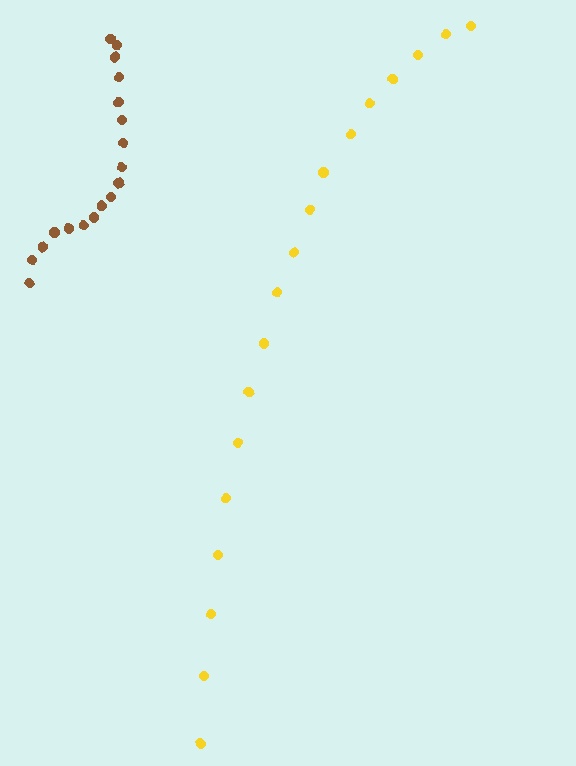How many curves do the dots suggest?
There are 2 distinct paths.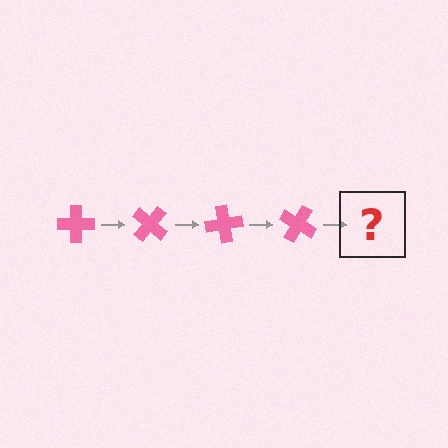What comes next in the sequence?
The next element should be a pink cross rotated 160 degrees.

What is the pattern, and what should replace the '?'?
The pattern is that the cross rotates 40 degrees each step. The '?' should be a pink cross rotated 160 degrees.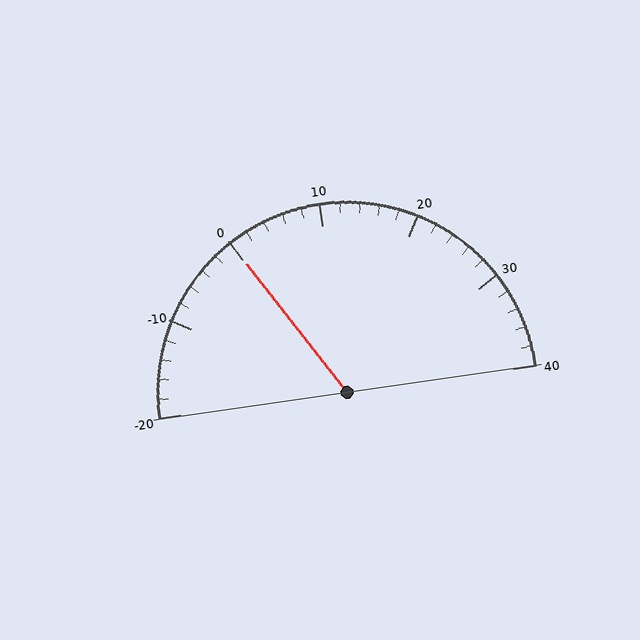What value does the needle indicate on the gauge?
The needle indicates approximately 0.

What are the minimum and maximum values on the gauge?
The gauge ranges from -20 to 40.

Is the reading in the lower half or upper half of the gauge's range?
The reading is in the lower half of the range (-20 to 40).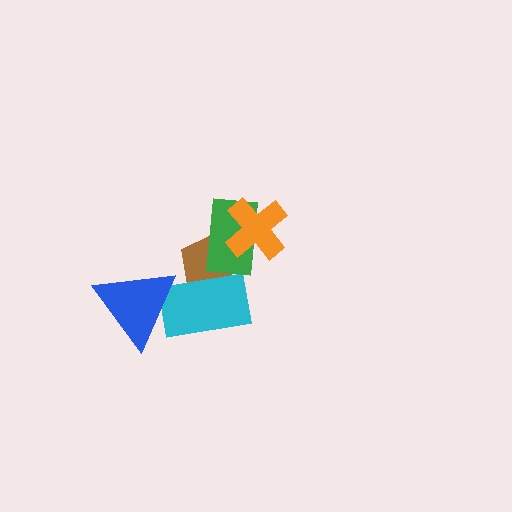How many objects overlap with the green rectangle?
2 objects overlap with the green rectangle.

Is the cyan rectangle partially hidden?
Yes, it is partially covered by another shape.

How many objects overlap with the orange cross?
1 object overlaps with the orange cross.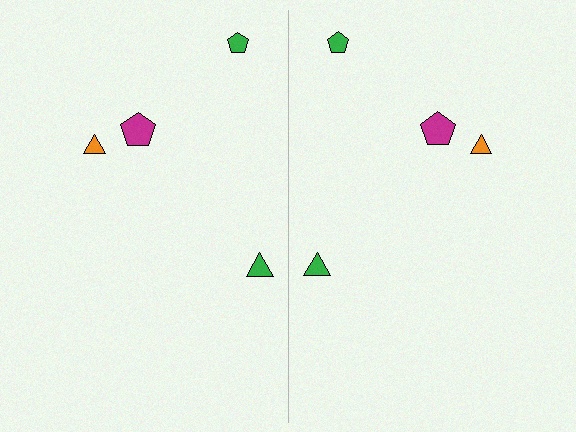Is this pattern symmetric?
Yes, this pattern has bilateral (reflection) symmetry.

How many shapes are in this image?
There are 8 shapes in this image.